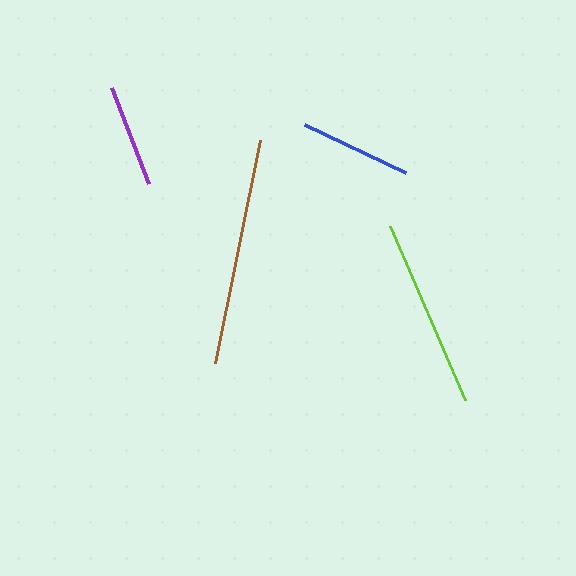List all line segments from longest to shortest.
From longest to shortest: brown, lime, blue, purple.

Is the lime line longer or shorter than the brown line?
The brown line is longer than the lime line.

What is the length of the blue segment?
The blue segment is approximately 111 pixels long.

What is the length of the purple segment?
The purple segment is approximately 103 pixels long.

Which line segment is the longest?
The brown line is the longest at approximately 228 pixels.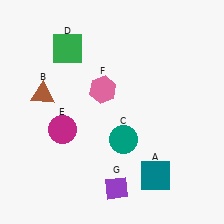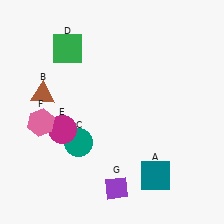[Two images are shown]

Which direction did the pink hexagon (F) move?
The pink hexagon (F) moved left.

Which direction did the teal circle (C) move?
The teal circle (C) moved left.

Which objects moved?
The objects that moved are: the teal circle (C), the pink hexagon (F).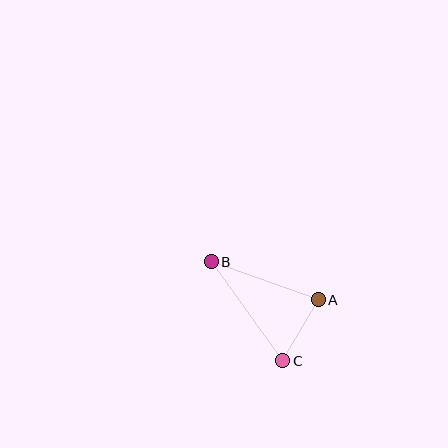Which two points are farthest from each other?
Points B and C are farthest from each other.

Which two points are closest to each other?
Points A and C are closest to each other.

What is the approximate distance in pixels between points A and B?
The distance between A and B is approximately 114 pixels.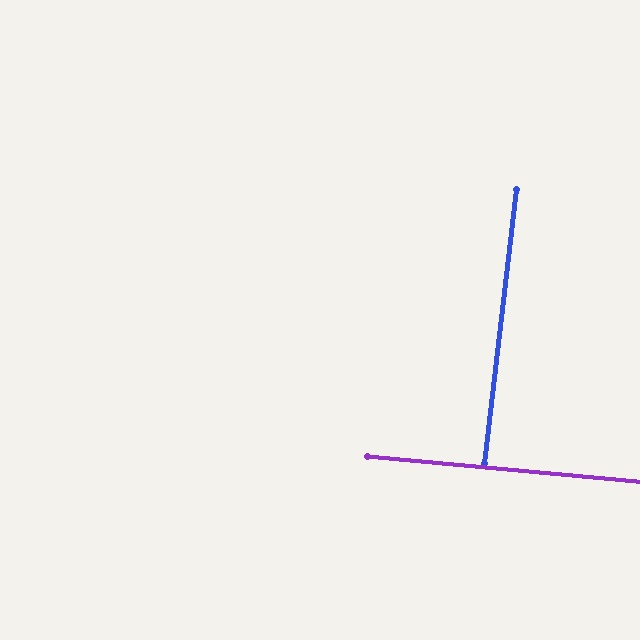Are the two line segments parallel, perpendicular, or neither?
Perpendicular — they meet at approximately 89°.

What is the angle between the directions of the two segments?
Approximately 89 degrees.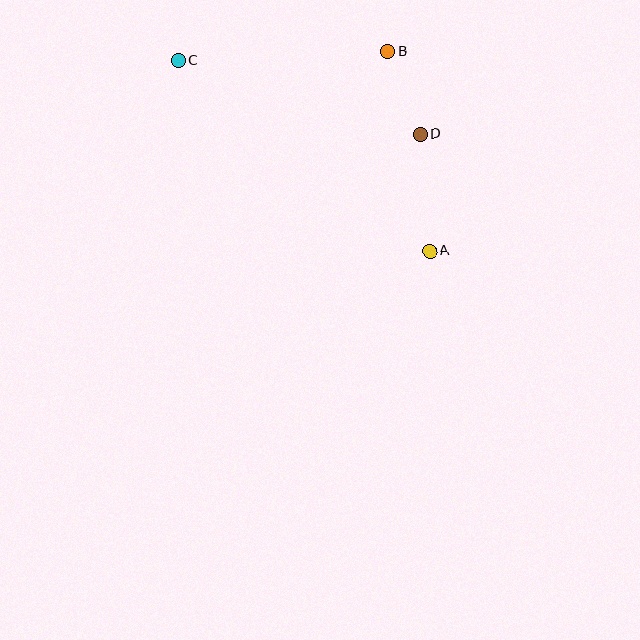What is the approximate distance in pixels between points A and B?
The distance between A and B is approximately 204 pixels.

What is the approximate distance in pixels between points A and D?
The distance between A and D is approximately 117 pixels.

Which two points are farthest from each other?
Points A and C are farthest from each other.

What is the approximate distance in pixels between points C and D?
The distance between C and D is approximately 253 pixels.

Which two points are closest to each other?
Points B and D are closest to each other.